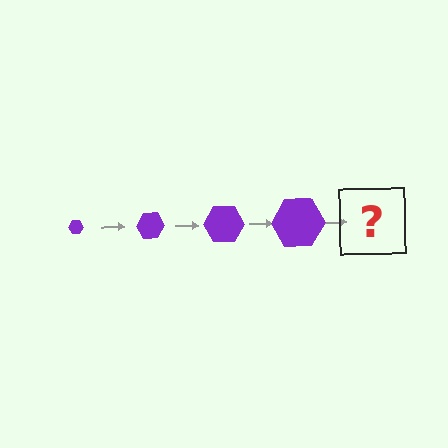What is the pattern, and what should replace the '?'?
The pattern is that the hexagon gets progressively larger each step. The '?' should be a purple hexagon, larger than the previous one.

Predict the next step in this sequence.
The next step is a purple hexagon, larger than the previous one.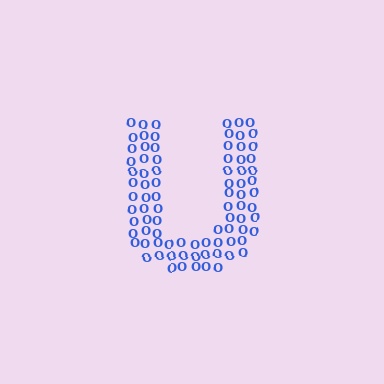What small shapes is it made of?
It is made of small letter O's.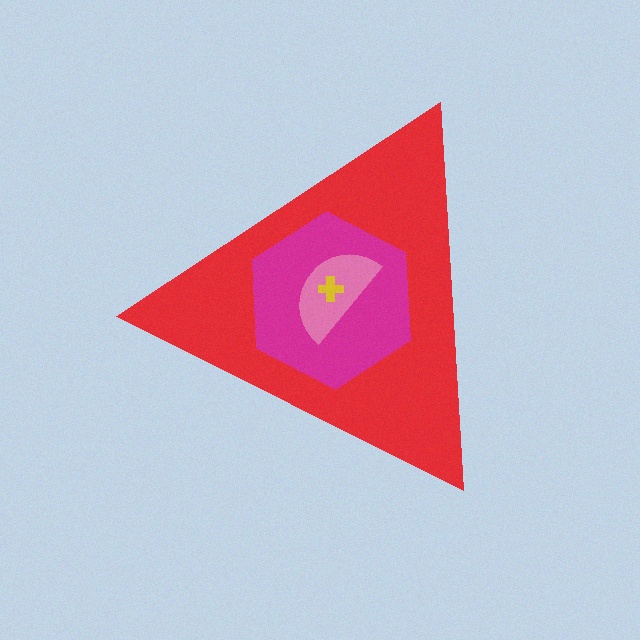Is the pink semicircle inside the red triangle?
Yes.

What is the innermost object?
The yellow cross.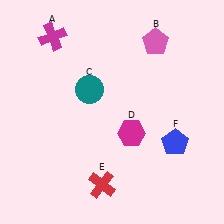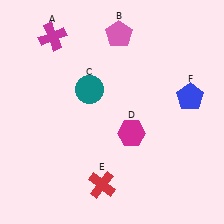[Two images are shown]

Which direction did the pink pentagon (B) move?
The pink pentagon (B) moved left.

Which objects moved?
The objects that moved are: the pink pentagon (B), the blue pentagon (F).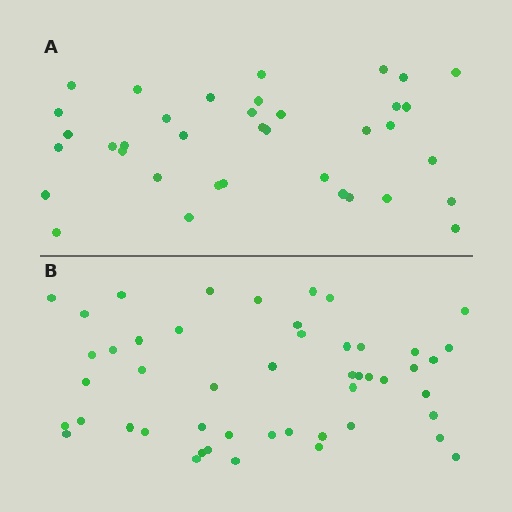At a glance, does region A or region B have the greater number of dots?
Region B (the bottom region) has more dots.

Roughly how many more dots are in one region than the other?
Region B has roughly 12 or so more dots than region A.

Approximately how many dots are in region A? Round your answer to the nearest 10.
About 40 dots. (The exact count is 37, which rounds to 40.)